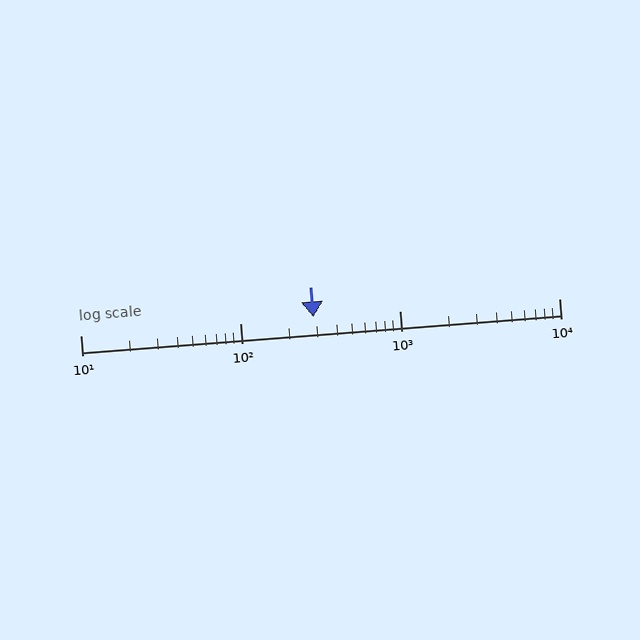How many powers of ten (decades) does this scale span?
The scale spans 3 decades, from 10 to 10000.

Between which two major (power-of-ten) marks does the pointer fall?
The pointer is between 100 and 1000.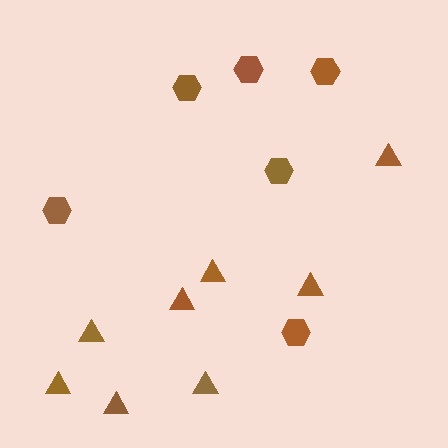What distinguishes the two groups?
There are 2 groups: one group of hexagons (6) and one group of triangles (8).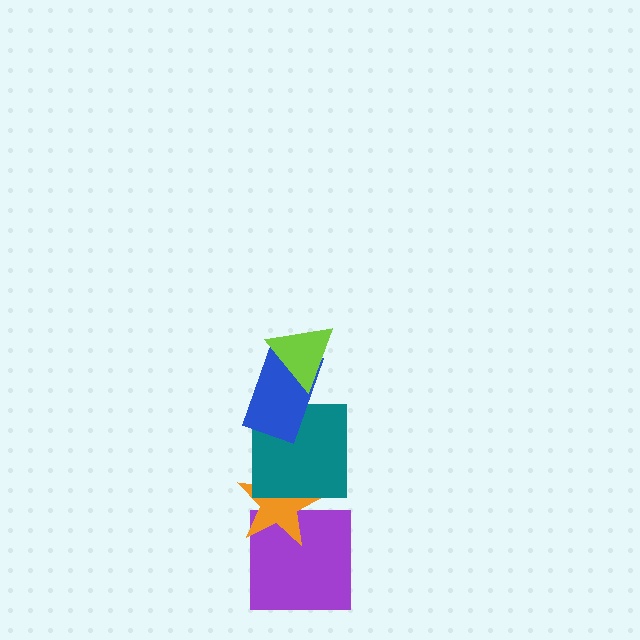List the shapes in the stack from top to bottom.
From top to bottom: the lime triangle, the blue rectangle, the teal square, the orange star, the purple square.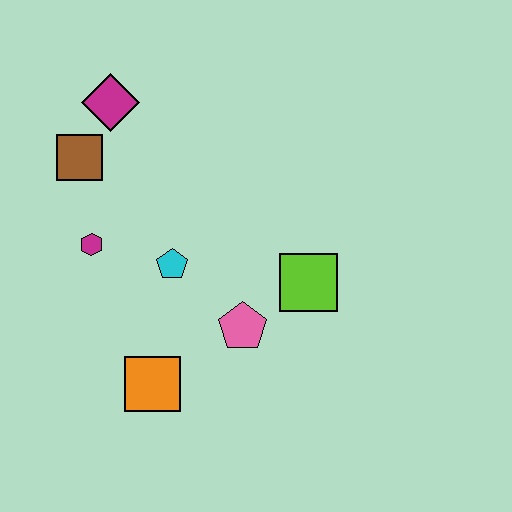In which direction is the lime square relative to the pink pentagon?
The lime square is to the right of the pink pentagon.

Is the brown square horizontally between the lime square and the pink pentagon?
No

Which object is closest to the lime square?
The pink pentagon is closest to the lime square.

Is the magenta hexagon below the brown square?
Yes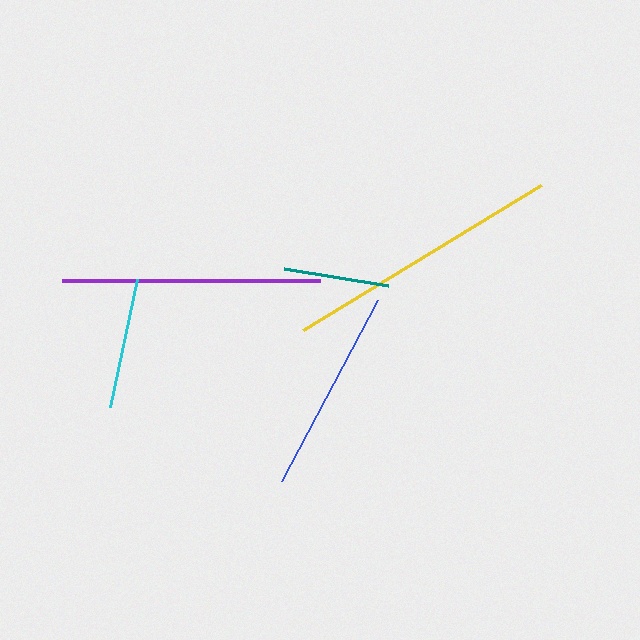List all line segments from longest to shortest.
From longest to shortest: yellow, purple, blue, cyan, teal.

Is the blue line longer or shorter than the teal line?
The blue line is longer than the teal line.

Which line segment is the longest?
The yellow line is the longest at approximately 278 pixels.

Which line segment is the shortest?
The teal line is the shortest at approximately 105 pixels.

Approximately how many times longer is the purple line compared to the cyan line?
The purple line is approximately 2.0 times the length of the cyan line.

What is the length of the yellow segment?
The yellow segment is approximately 278 pixels long.